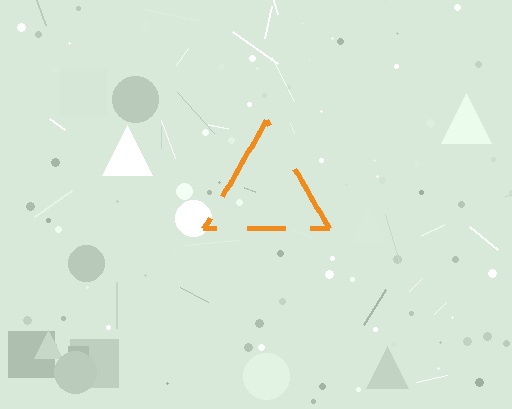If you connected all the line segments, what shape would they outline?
They would outline a triangle.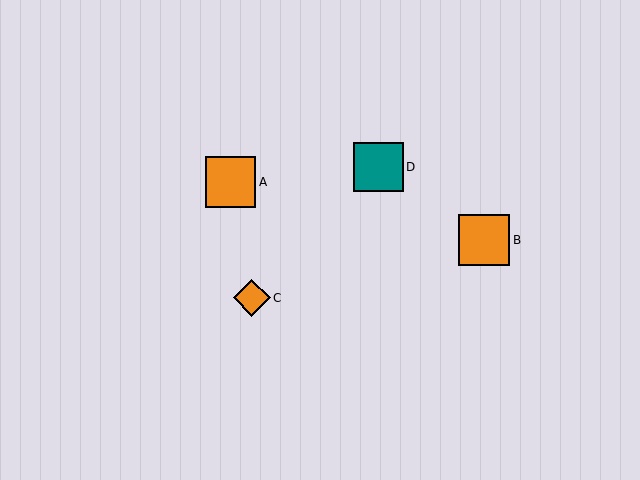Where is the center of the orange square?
The center of the orange square is at (484, 240).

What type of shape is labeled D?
Shape D is a teal square.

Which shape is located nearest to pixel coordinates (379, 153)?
The teal square (labeled D) at (379, 167) is nearest to that location.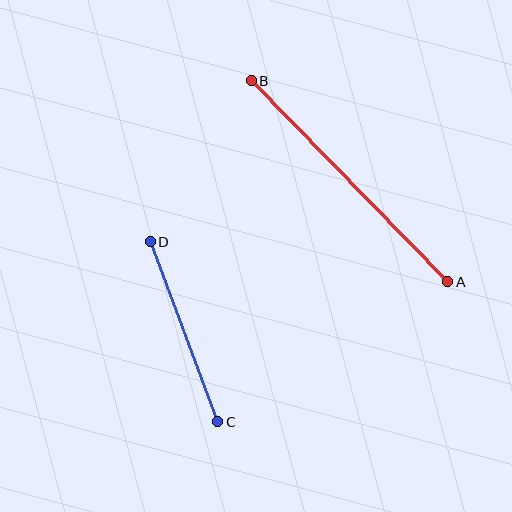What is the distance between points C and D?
The distance is approximately 192 pixels.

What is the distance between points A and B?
The distance is approximately 282 pixels.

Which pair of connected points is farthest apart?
Points A and B are farthest apart.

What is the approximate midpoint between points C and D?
The midpoint is at approximately (184, 332) pixels.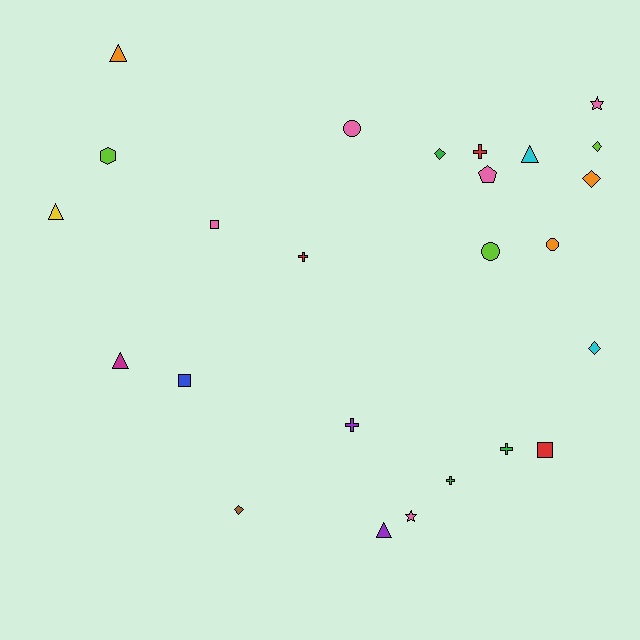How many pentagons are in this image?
There is 1 pentagon.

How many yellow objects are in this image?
There is 1 yellow object.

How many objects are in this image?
There are 25 objects.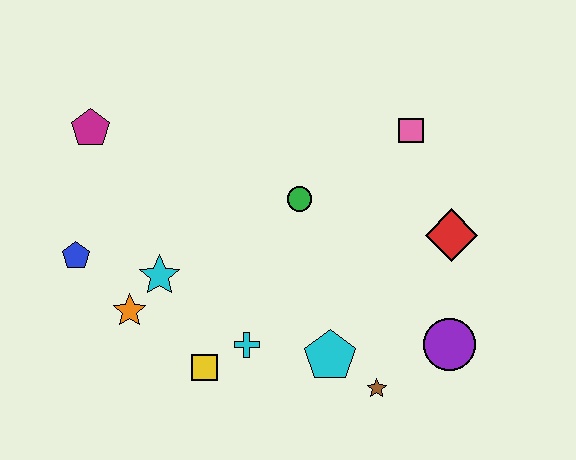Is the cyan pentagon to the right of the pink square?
No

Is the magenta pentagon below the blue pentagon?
No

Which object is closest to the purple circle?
The brown star is closest to the purple circle.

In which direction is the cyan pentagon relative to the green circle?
The cyan pentagon is below the green circle.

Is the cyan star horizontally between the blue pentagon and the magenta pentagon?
No